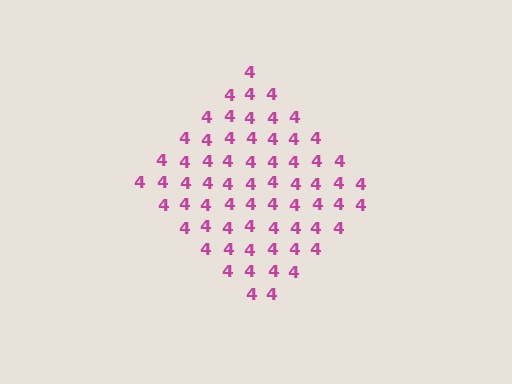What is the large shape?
The large shape is a diamond.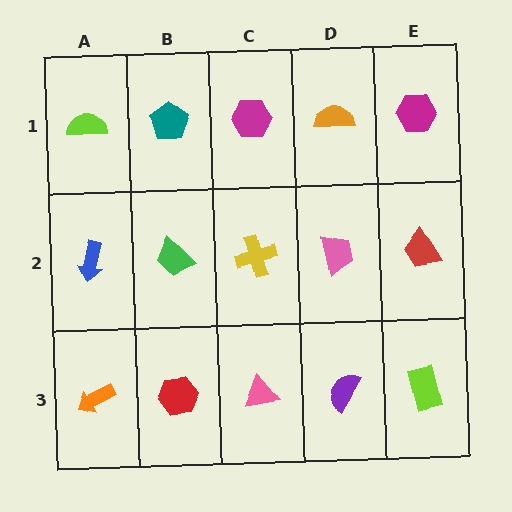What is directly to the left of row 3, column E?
A purple semicircle.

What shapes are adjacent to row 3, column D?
A pink trapezoid (row 2, column D), a pink triangle (row 3, column C), a lime rectangle (row 3, column E).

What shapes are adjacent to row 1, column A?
A blue arrow (row 2, column A), a teal pentagon (row 1, column B).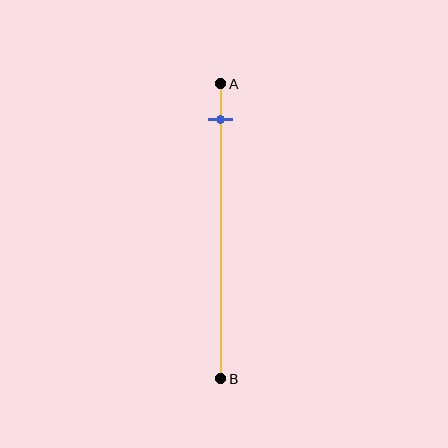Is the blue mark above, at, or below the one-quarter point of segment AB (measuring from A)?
The blue mark is above the one-quarter point of segment AB.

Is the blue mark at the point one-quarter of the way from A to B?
No, the mark is at about 10% from A, not at the 25% one-quarter point.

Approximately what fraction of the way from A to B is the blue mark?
The blue mark is approximately 10% of the way from A to B.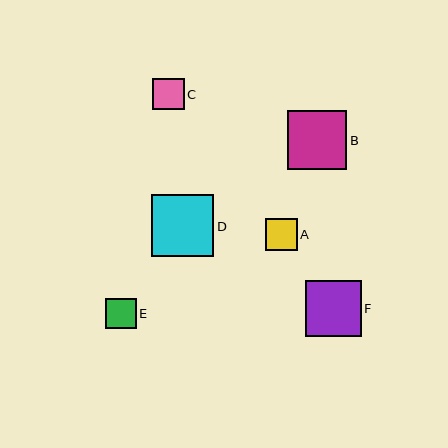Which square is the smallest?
Square E is the smallest with a size of approximately 31 pixels.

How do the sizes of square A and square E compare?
Square A and square E are approximately the same size.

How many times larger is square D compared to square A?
Square D is approximately 1.9 times the size of square A.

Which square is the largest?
Square D is the largest with a size of approximately 62 pixels.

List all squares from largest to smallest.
From largest to smallest: D, B, F, A, C, E.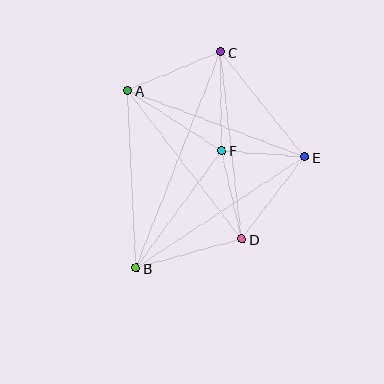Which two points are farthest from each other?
Points B and C are farthest from each other.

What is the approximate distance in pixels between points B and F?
The distance between B and F is approximately 145 pixels.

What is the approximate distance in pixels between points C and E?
The distance between C and E is approximately 135 pixels.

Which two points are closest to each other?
Points E and F are closest to each other.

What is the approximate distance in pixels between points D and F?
The distance between D and F is approximately 91 pixels.